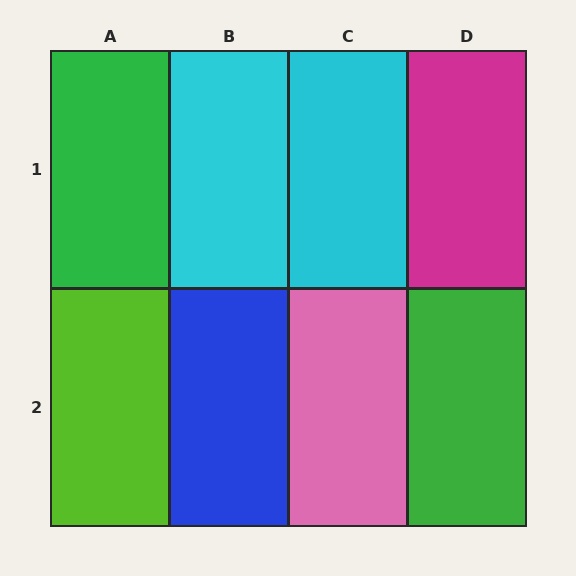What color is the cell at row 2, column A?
Lime.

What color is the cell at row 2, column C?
Pink.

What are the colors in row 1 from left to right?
Green, cyan, cyan, magenta.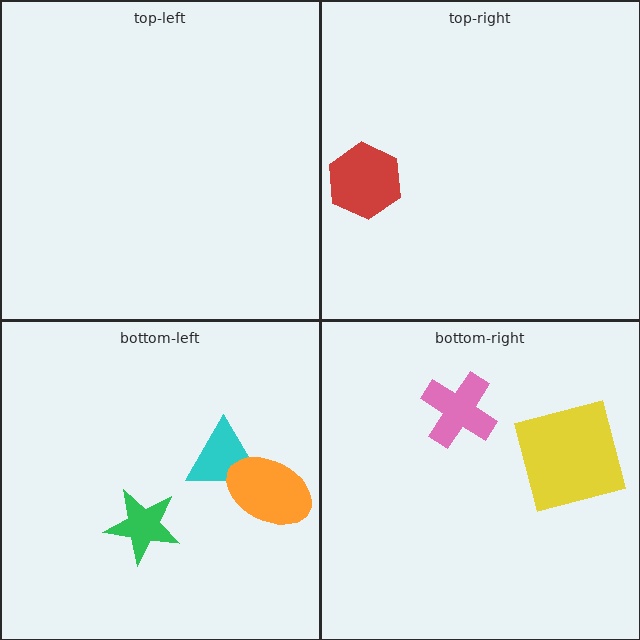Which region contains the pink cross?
The bottom-right region.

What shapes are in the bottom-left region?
The green star, the cyan triangle, the orange ellipse.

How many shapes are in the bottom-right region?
2.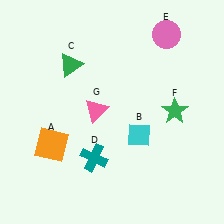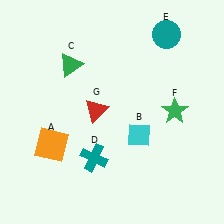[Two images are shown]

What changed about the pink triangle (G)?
In Image 1, G is pink. In Image 2, it changed to red.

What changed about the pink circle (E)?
In Image 1, E is pink. In Image 2, it changed to teal.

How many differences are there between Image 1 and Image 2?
There are 2 differences between the two images.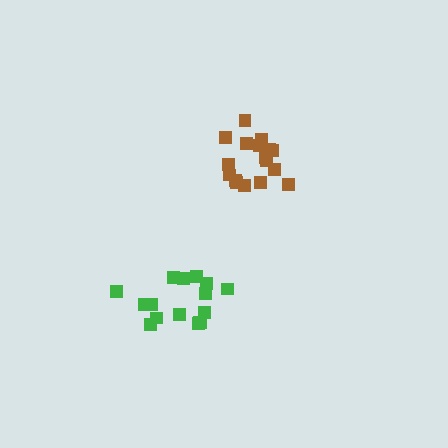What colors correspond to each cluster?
The clusters are colored: brown, green.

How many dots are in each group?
Group 1: 17 dots, Group 2: 16 dots (33 total).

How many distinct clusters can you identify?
There are 2 distinct clusters.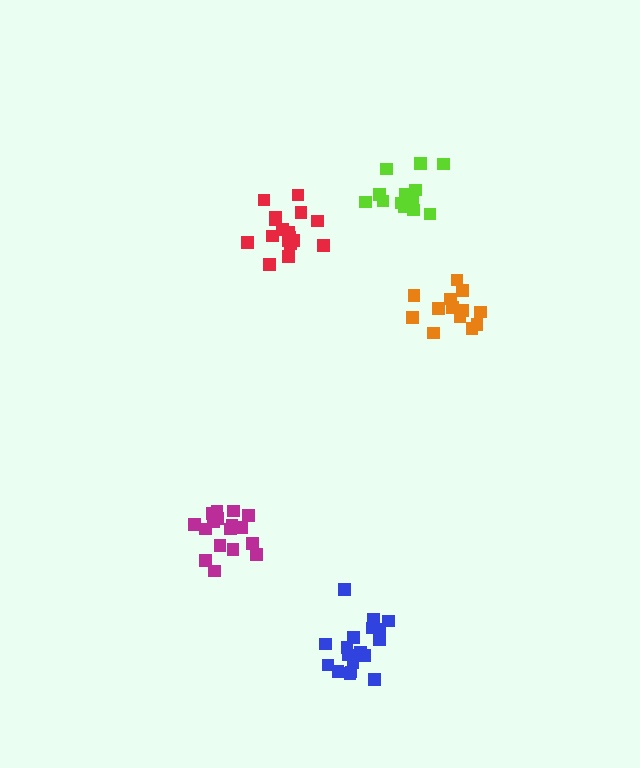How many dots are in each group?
Group 1: 17 dots, Group 2: 13 dots, Group 3: 14 dots, Group 4: 17 dots, Group 5: 18 dots (79 total).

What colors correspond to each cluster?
The clusters are colored: magenta, orange, lime, red, blue.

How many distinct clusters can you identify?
There are 5 distinct clusters.